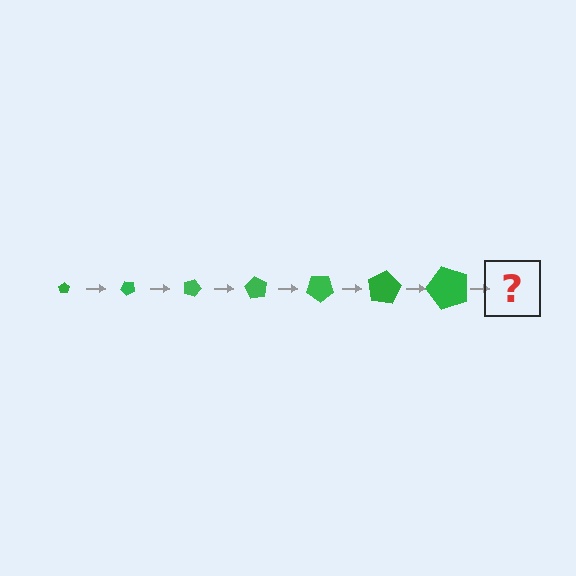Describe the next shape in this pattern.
It should be a pentagon, larger than the previous one and rotated 315 degrees from the start.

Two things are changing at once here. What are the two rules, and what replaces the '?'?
The two rules are that the pentagon grows larger each step and it rotates 45 degrees each step. The '?' should be a pentagon, larger than the previous one and rotated 315 degrees from the start.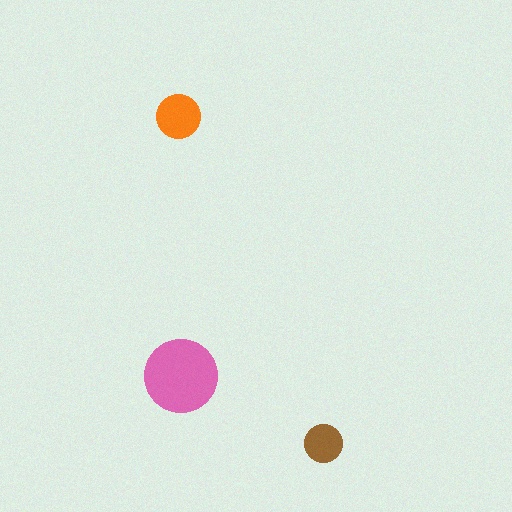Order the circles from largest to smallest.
the pink one, the orange one, the brown one.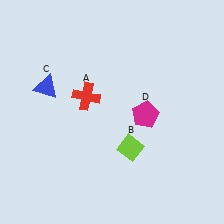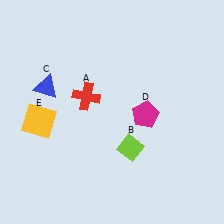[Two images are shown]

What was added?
A yellow square (E) was added in Image 2.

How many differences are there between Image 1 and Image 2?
There is 1 difference between the two images.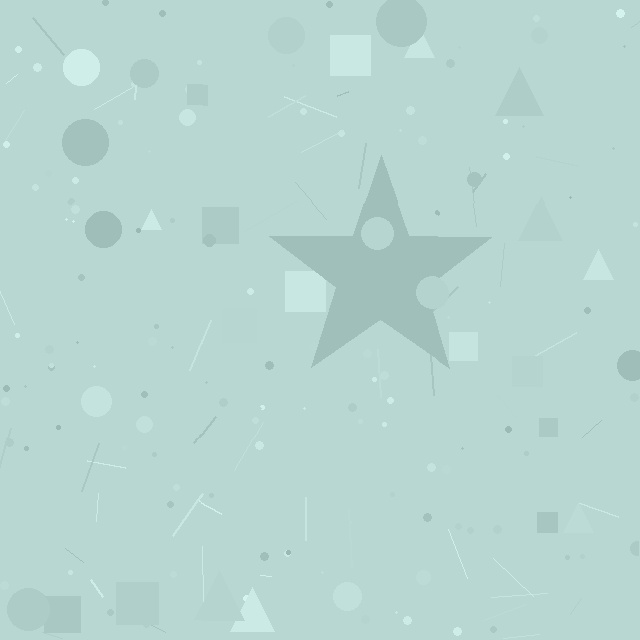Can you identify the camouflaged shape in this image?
The camouflaged shape is a star.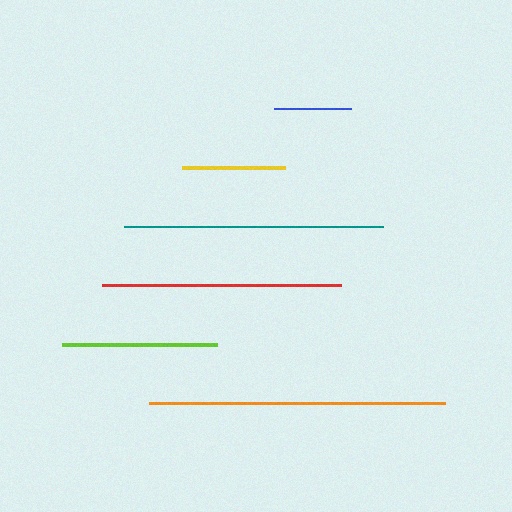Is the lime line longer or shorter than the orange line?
The orange line is longer than the lime line.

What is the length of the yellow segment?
The yellow segment is approximately 103 pixels long.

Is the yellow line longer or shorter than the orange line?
The orange line is longer than the yellow line.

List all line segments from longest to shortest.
From longest to shortest: orange, teal, red, lime, yellow, blue.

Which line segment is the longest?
The orange line is the longest at approximately 297 pixels.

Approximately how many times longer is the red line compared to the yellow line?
The red line is approximately 2.3 times the length of the yellow line.